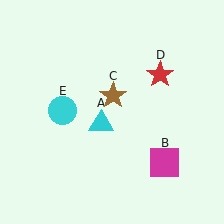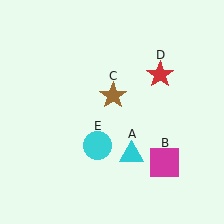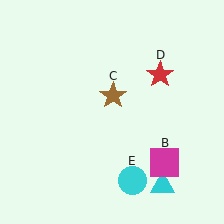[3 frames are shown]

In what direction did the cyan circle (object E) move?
The cyan circle (object E) moved down and to the right.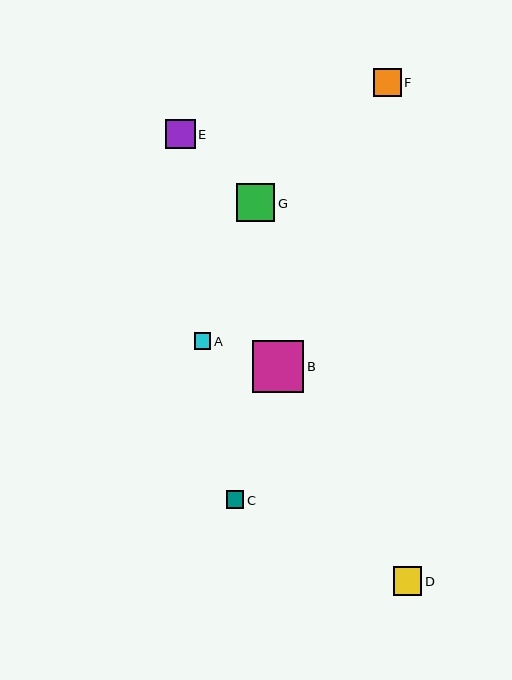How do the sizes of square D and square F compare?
Square D and square F are approximately the same size.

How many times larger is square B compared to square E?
Square B is approximately 1.7 times the size of square E.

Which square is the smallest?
Square A is the smallest with a size of approximately 16 pixels.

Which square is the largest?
Square B is the largest with a size of approximately 52 pixels.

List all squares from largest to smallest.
From largest to smallest: B, G, E, D, F, C, A.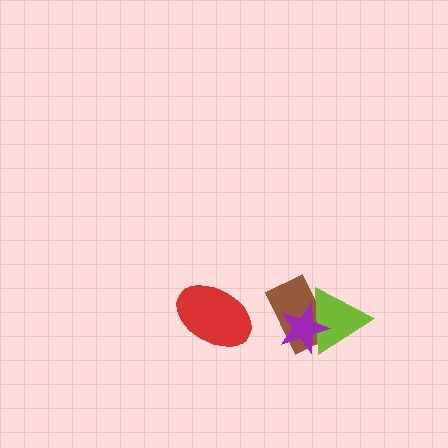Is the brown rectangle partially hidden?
Yes, it is partially covered by another shape.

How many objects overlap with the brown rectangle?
2 objects overlap with the brown rectangle.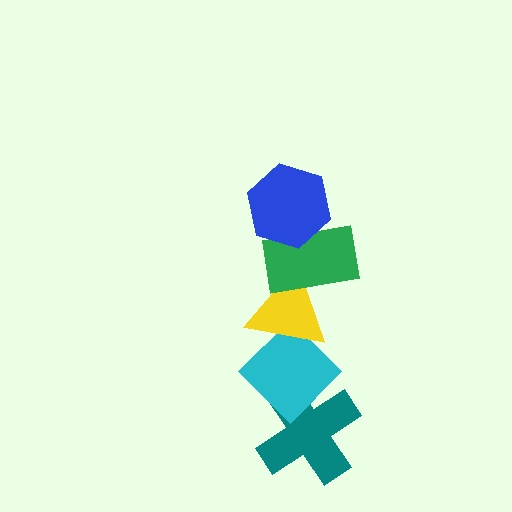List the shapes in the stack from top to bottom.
From top to bottom: the blue hexagon, the green rectangle, the yellow triangle, the cyan diamond, the teal cross.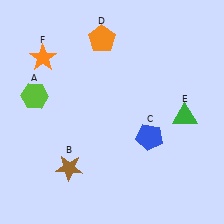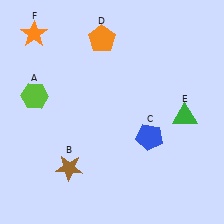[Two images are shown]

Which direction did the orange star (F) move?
The orange star (F) moved up.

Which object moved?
The orange star (F) moved up.